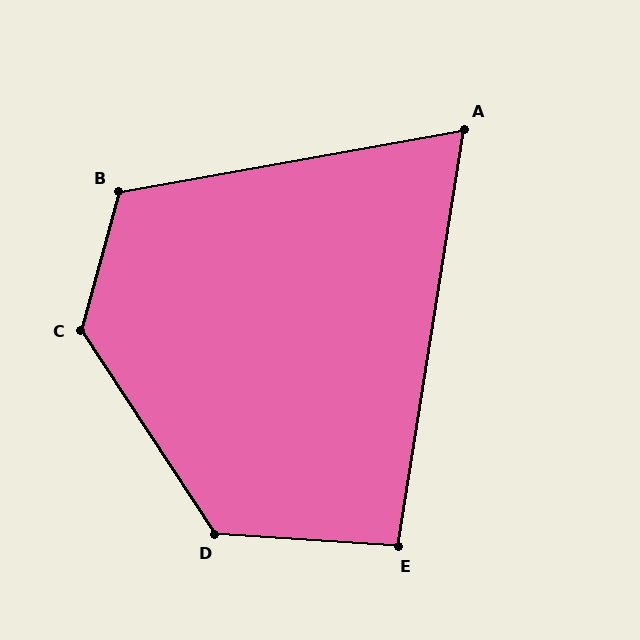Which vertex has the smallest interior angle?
A, at approximately 71 degrees.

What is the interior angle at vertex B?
Approximately 115 degrees (obtuse).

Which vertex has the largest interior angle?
C, at approximately 132 degrees.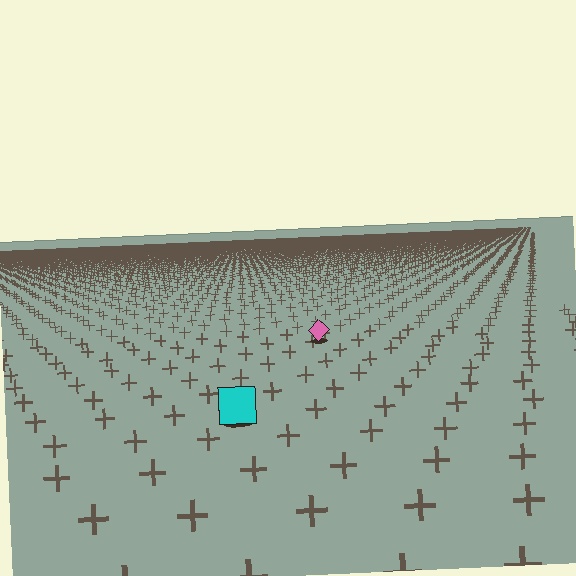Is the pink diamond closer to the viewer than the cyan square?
No. The cyan square is closer — you can tell from the texture gradient: the ground texture is coarser near it.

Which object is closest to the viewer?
The cyan square is closest. The texture marks near it are larger and more spread out.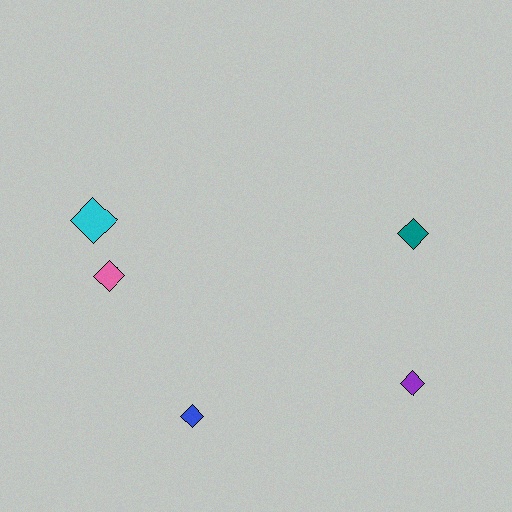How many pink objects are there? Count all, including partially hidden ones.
There is 1 pink object.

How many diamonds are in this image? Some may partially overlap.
There are 5 diamonds.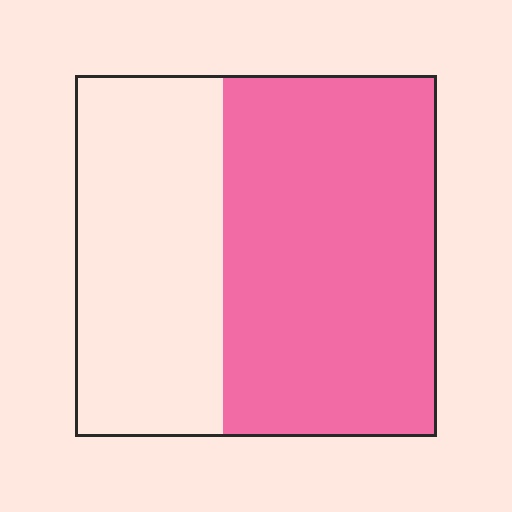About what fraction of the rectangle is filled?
About three fifths (3/5).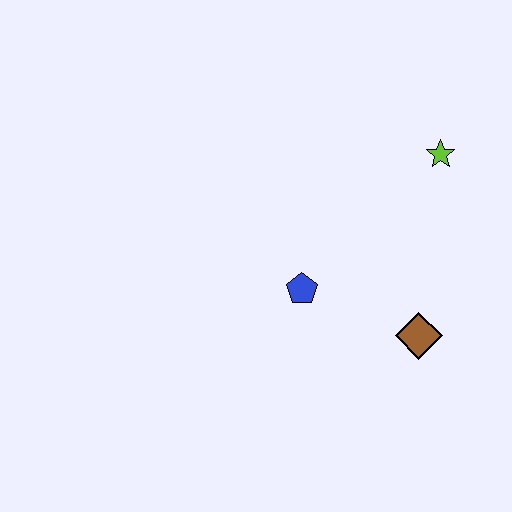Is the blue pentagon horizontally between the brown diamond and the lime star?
No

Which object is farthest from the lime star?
The blue pentagon is farthest from the lime star.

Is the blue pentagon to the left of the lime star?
Yes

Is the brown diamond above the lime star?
No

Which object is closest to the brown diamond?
The blue pentagon is closest to the brown diamond.